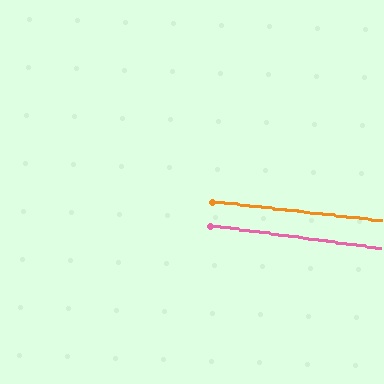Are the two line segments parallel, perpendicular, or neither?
Parallel — their directions differ by only 1.3°.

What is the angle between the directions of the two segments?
Approximately 1 degree.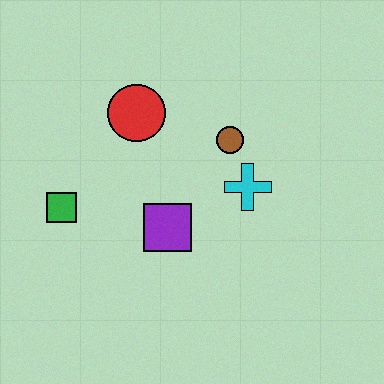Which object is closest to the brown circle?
The cyan cross is closest to the brown circle.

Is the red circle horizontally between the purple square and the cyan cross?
No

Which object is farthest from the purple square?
The red circle is farthest from the purple square.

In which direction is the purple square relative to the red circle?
The purple square is below the red circle.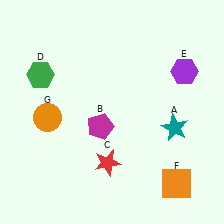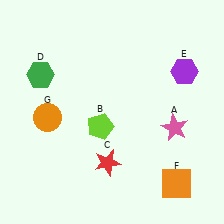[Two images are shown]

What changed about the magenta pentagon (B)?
In Image 1, B is magenta. In Image 2, it changed to lime.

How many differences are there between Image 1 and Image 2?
There are 2 differences between the two images.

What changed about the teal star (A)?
In Image 1, A is teal. In Image 2, it changed to pink.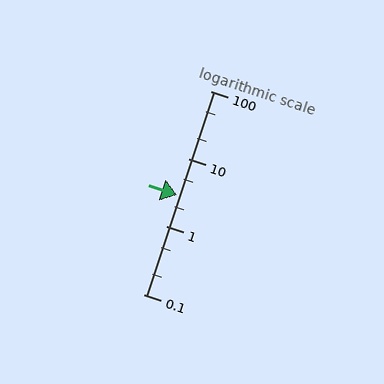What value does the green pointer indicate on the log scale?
The pointer indicates approximately 2.9.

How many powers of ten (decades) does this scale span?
The scale spans 3 decades, from 0.1 to 100.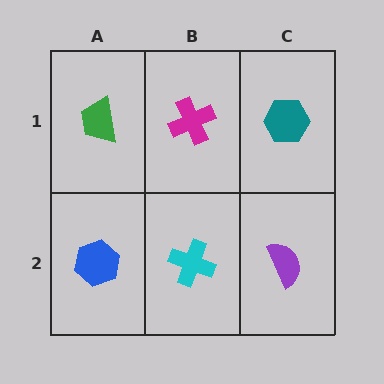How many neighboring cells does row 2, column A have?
2.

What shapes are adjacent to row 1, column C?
A purple semicircle (row 2, column C), a magenta cross (row 1, column B).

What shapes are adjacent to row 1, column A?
A blue hexagon (row 2, column A), a magenta cross (row 1, column B).